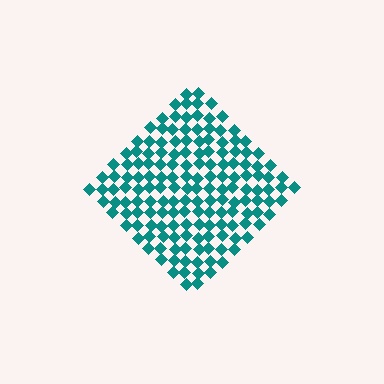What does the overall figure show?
The overall figure shows a diamond.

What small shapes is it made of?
It is made of small diamonds.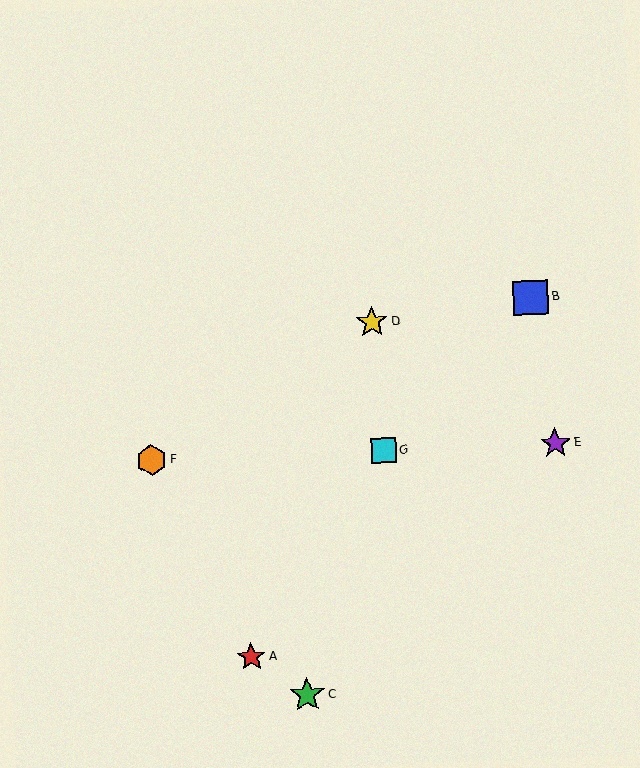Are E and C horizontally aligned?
No, E is at y≈443 and C is at y≈695.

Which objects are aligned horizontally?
Objects E, F, G are aligned horizontally.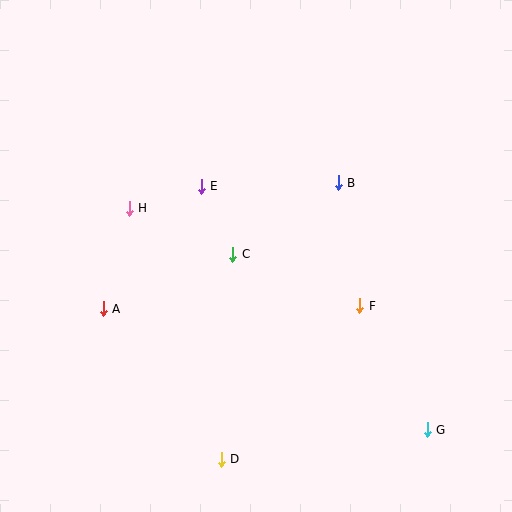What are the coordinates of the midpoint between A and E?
The midpoint between A and E is at (152, 248).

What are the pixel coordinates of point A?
Point A is at (103, 309).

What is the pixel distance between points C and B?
The distance between C and B is 127 pixels.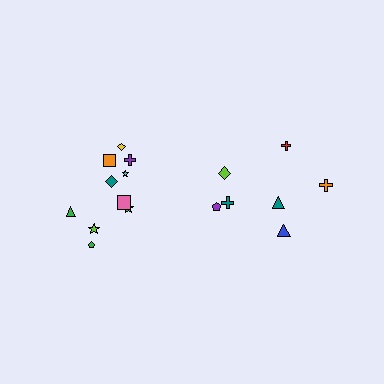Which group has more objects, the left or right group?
The left group.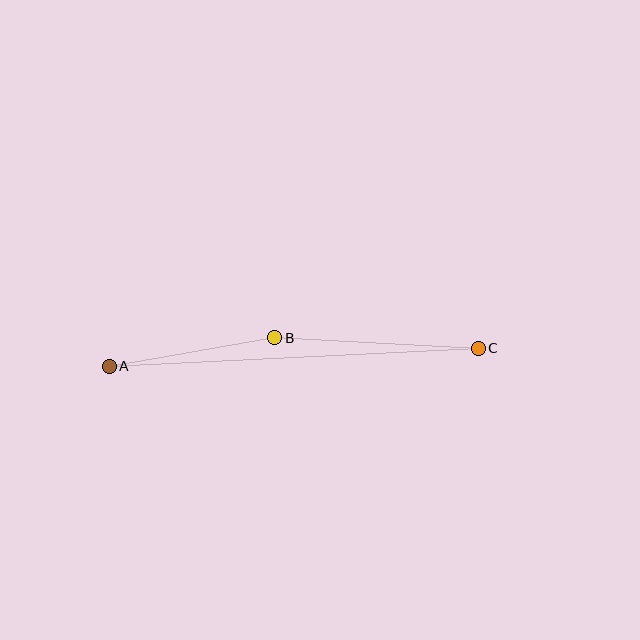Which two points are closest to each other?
Points A and B are closest to each other.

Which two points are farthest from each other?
Points A and C are farthest from each other.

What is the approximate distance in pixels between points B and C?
The distance between B and C is approximately 204 pixels.